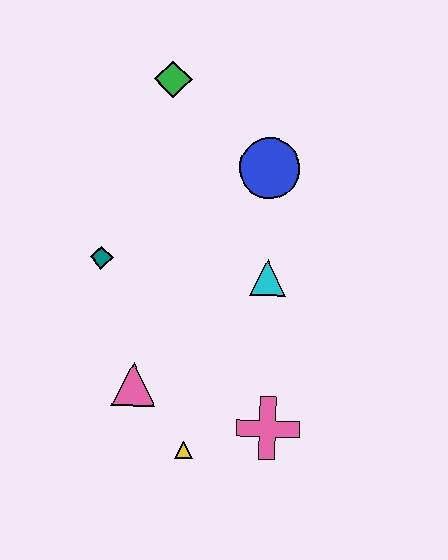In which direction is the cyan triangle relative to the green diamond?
The cyan triangle is below the green diamond.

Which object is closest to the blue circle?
The cyan triangle is closest to the blue circle.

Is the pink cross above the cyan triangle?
No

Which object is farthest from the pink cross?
The green diamond is farthest from the pink cross.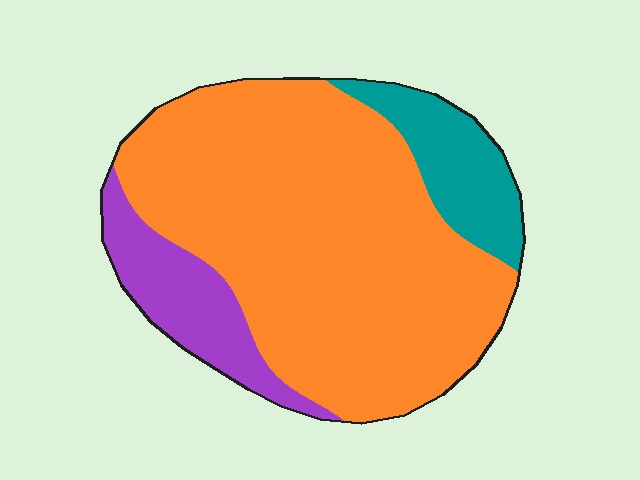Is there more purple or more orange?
Orange.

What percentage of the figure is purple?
Purple covers 14% of the figure.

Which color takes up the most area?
Orange, at roughly 75%.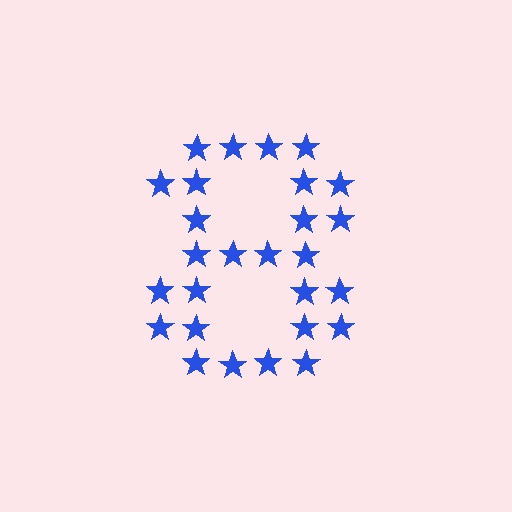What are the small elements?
The small elements are stars.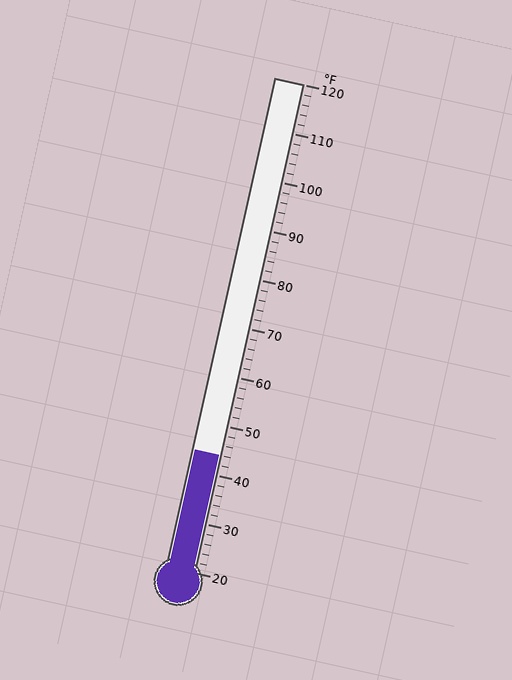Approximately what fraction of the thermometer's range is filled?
The thermometer is filled to approximately 25% of its range.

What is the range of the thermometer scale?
The thermometer scale ranges from 20°F to 120°F.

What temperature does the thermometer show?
The thermometer shows approximately 44°F.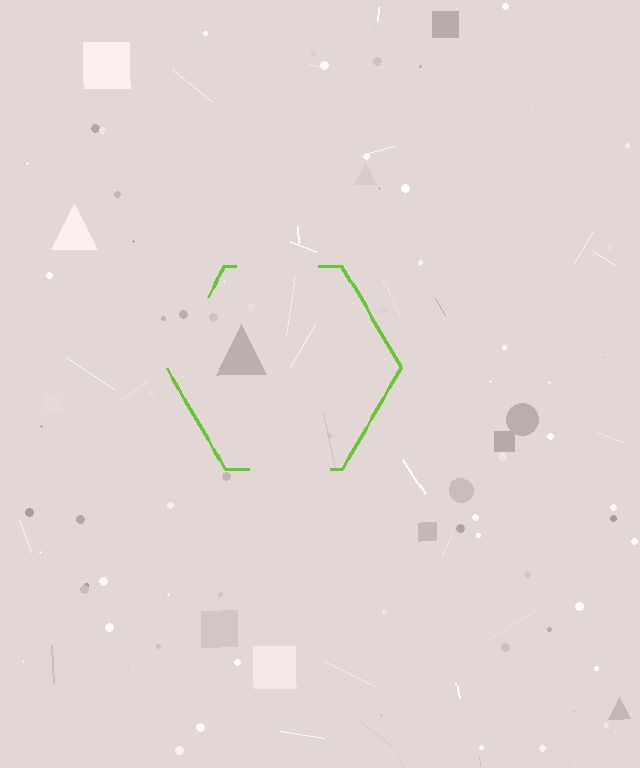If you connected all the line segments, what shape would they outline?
They would outline a hexagon.